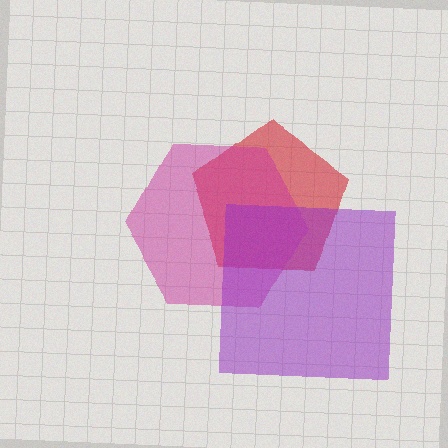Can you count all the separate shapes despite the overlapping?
Yes, there are 3 separate shapes.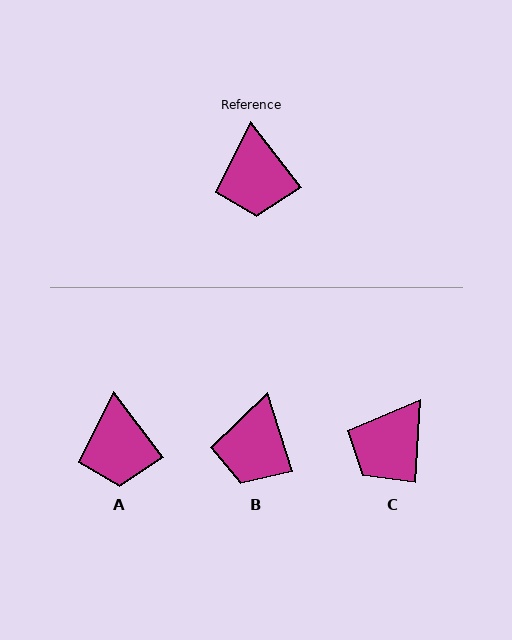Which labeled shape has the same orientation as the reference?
A.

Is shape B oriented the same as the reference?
No, it is off by about 20 degrees.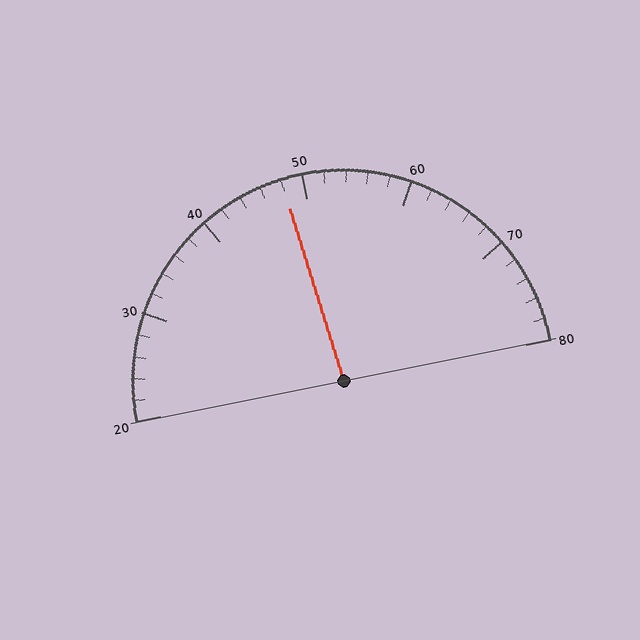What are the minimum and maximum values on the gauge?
The gauge ranges from 20 to 80.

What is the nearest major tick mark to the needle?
The nearest major tick mark is 50.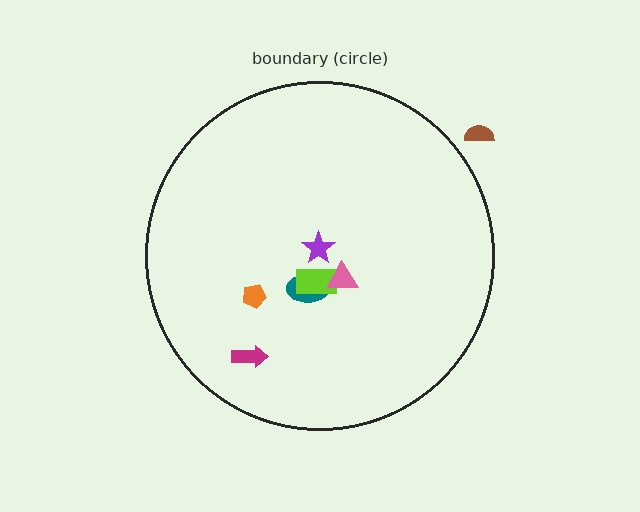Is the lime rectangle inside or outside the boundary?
Inside.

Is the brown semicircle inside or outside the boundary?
Outside.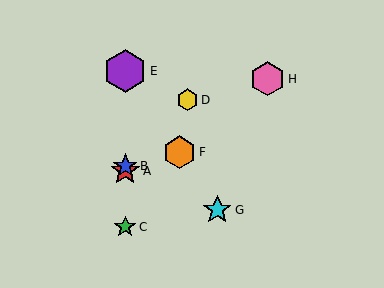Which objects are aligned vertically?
Objects A, B, C, E are aligned vertically.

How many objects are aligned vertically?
4 objects (A, B, C, E) are aligned vertically.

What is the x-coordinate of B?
Object B is at x≈125.